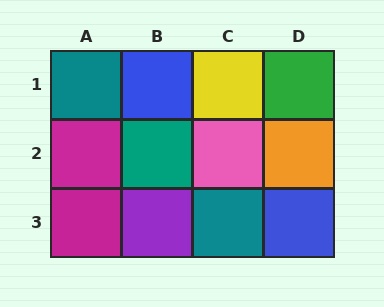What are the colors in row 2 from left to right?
Magenta, teal, pink, orange.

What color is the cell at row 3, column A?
Magenta.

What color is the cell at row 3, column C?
Teal.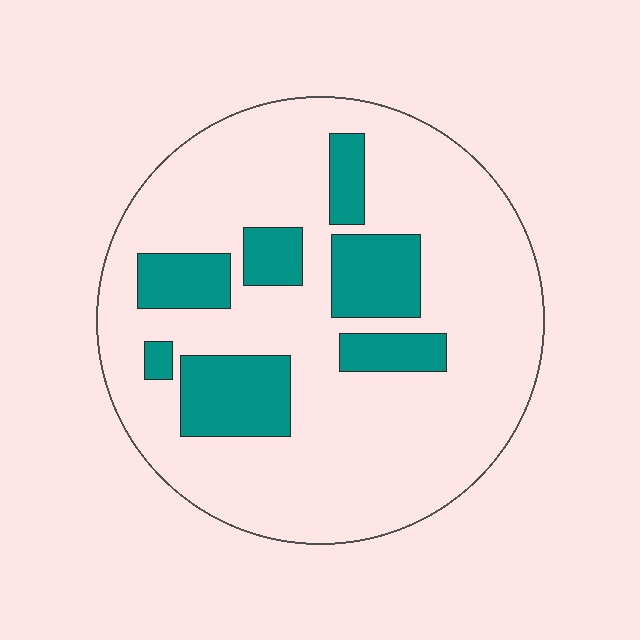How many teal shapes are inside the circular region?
7.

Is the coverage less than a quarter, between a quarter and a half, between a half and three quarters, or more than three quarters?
Less than a quarter.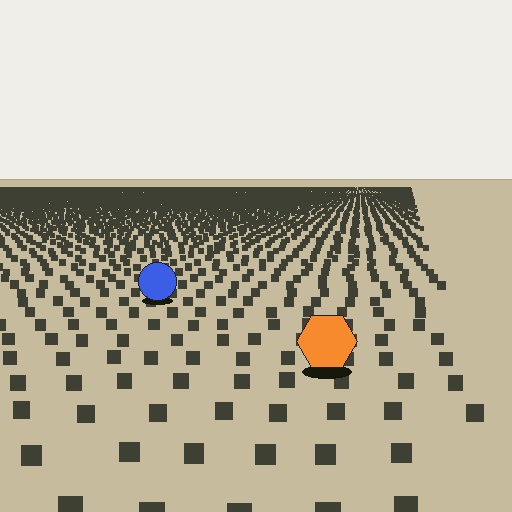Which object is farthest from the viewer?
The blue circle is farthest from the viewer. It appears smaller and the ground texture around it is denser.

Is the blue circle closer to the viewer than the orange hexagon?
No. The orange hexagon is closer — you can tell from the texture gradient: the ground texture is coarser near it.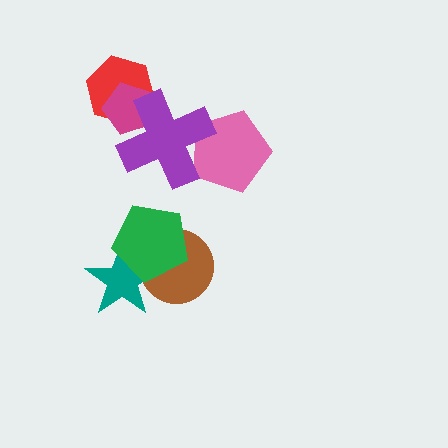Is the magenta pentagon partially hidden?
Yes, it is partially covered by another shape.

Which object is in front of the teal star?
The green pentagon is in front of the teal star.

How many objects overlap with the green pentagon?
2 objects overlap with the green pentagon.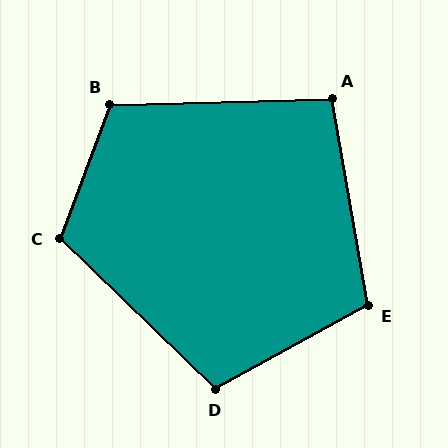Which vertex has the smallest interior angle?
A, at approximately 98 degrees.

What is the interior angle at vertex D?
Approximately 107 degrees (obtuse).